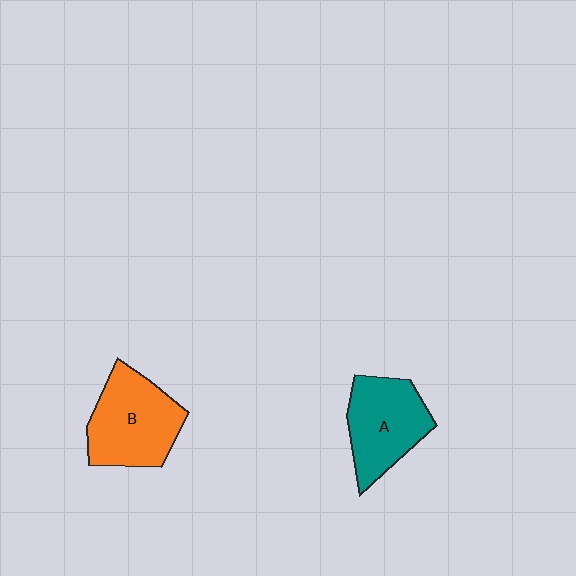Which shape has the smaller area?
Shape A (teal).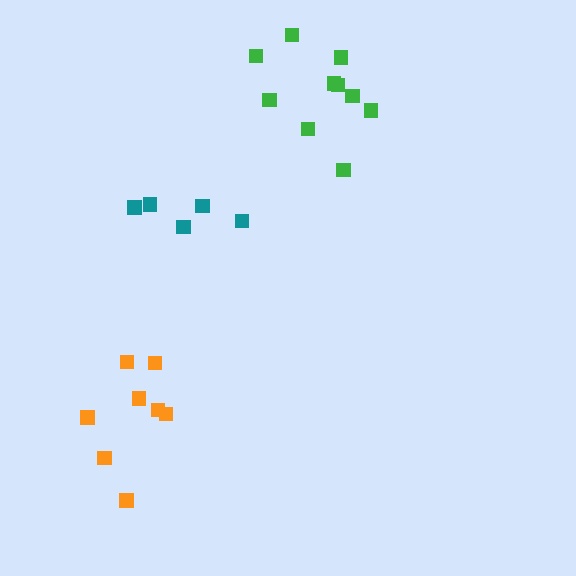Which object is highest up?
The green cluster is topmost.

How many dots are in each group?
Group 1: 8 dots, Group 2: 5 dots, Group 3: 10 dots (23 total).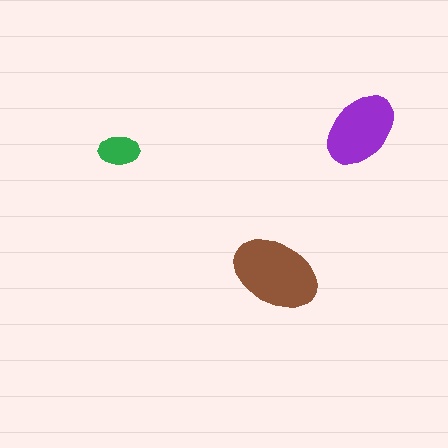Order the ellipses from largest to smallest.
the brown one, the purple one, the green one.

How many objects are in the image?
There are 3 objects in the image.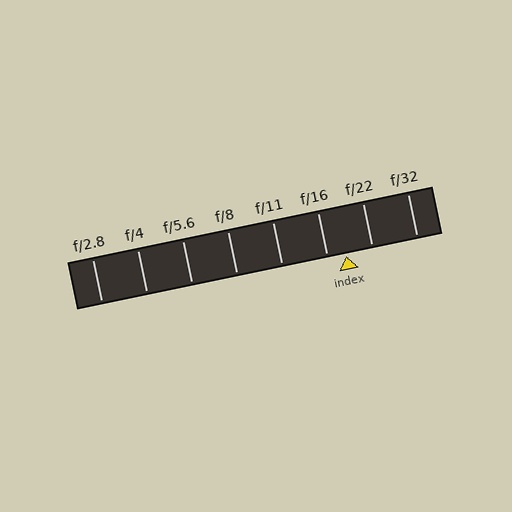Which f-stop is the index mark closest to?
The index mark is closest to f/16.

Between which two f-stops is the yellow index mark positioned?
The index mark is between f/16 and f/22.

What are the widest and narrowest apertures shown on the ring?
The widest aperture shown is f/2.8 and the narrowest is f/32.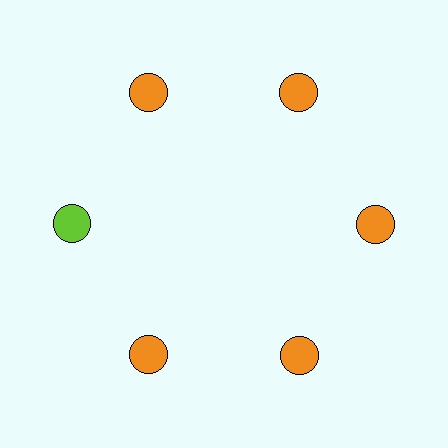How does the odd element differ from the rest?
It has a different color: lime instead of orange.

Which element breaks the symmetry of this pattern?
The lime circle at roughly the 9 o'clock position breaks the symmetry. All other shapes are orange circles.